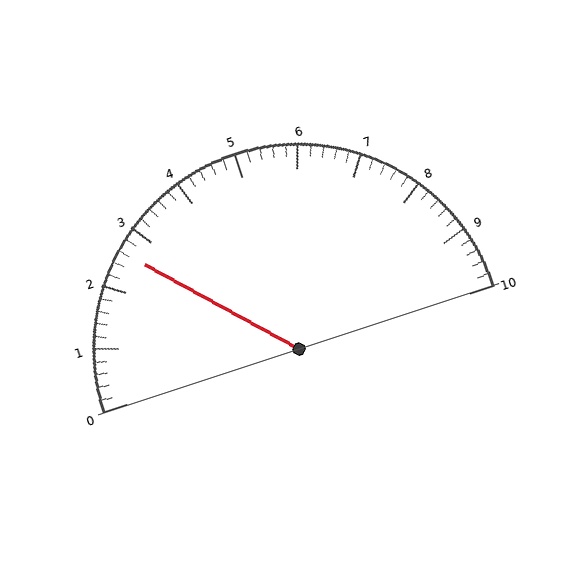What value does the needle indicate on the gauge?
The needle indicates approximately 2.6.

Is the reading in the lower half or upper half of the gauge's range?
The reading is in the lower half of the range (0 to 10).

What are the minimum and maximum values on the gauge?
The gauge ranges from 0 to 10.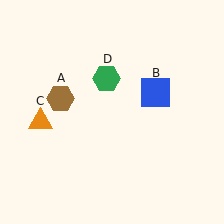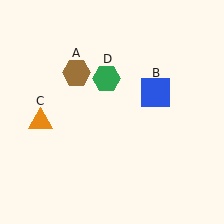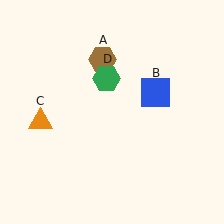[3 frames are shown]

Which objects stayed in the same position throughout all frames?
Blue square (object B) and orange triangle (object C) and green hexagon (object D) remained stationary.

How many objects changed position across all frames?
1 object changed position: brown hexagon (object A).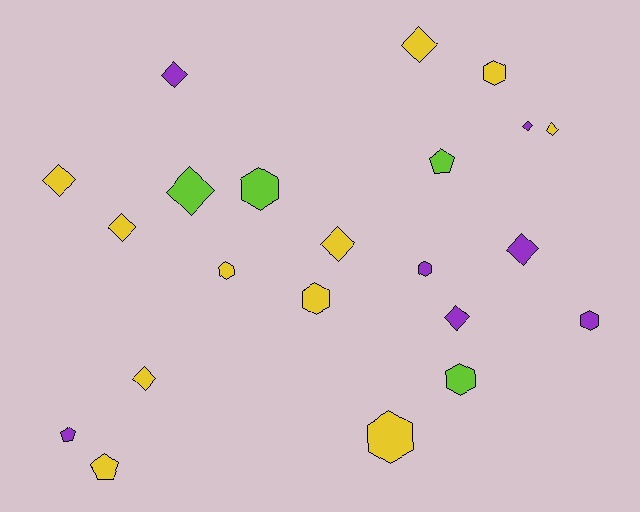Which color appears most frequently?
Yellow, with 11 objects.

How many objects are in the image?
There are 22 objects.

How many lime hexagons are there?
There are 2 lime hexagons.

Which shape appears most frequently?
Diamond, with 11 objects.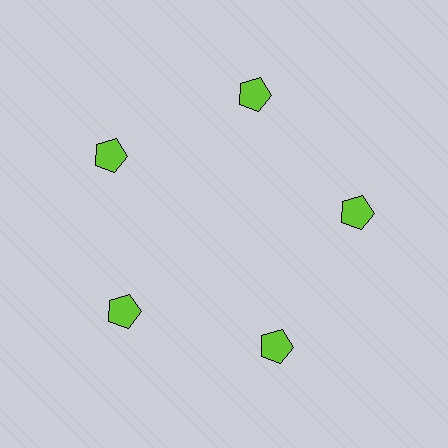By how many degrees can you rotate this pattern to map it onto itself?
The pattern maps onto itself every 72 degrees of rotation.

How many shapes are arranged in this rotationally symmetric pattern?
There are 5 shapes, arranged in 5 groups of 1.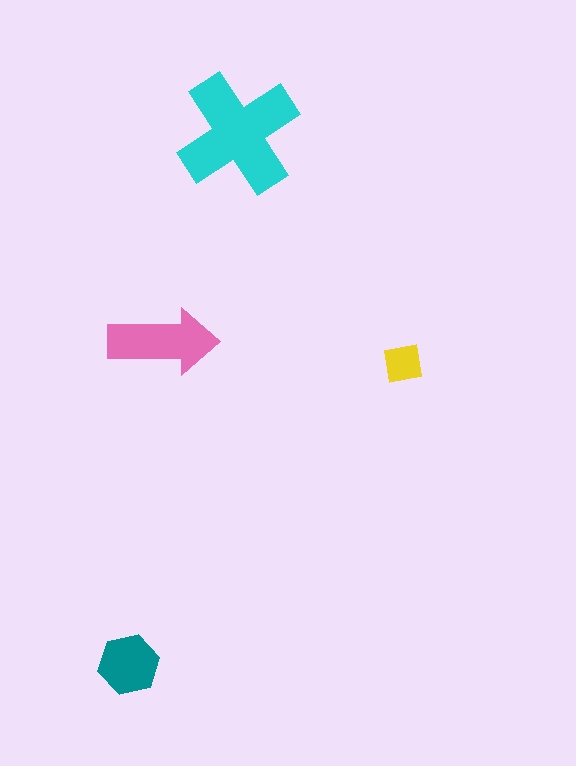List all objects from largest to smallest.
The cyan cross, the pink arrow, the teal hexagon, the yellow square.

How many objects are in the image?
There are 4 objects in the image.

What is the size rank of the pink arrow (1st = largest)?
2nd.